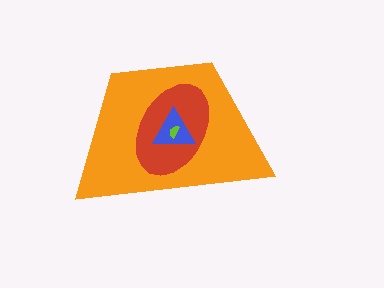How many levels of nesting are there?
4.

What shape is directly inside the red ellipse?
The blue triangle.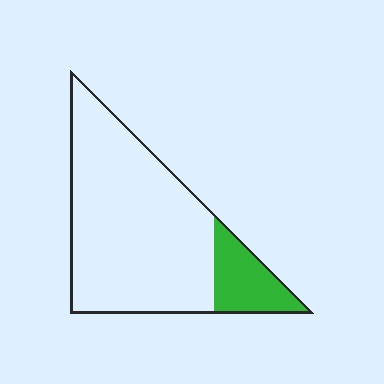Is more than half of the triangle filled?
No.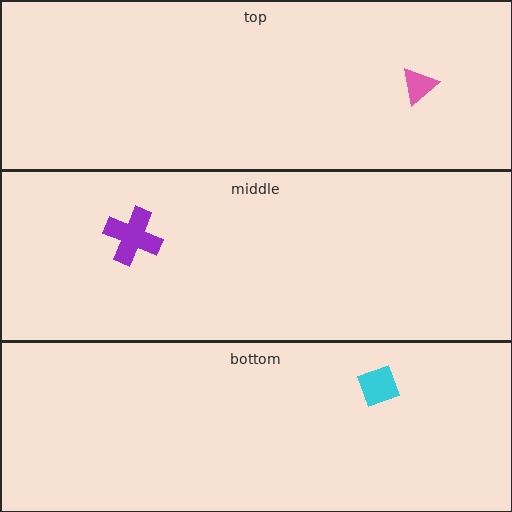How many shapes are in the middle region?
1.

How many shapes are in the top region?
1.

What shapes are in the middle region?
The purple cross.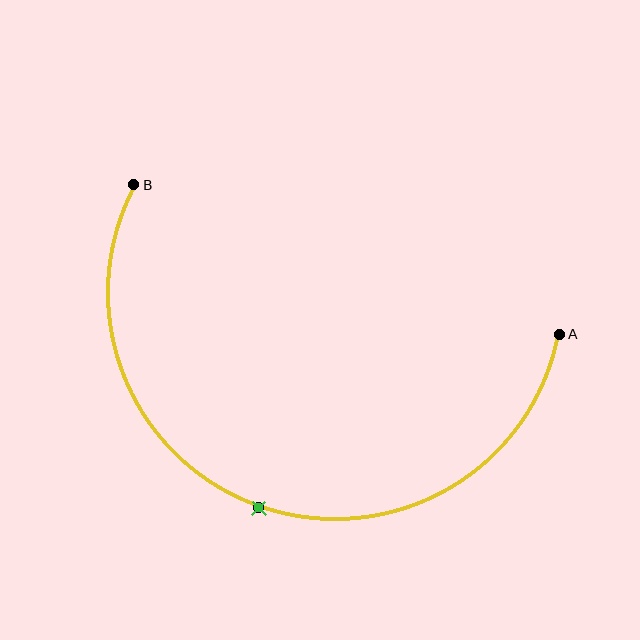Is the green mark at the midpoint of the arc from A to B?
Yes. The green mark lies on the arc at equal arc-length from both A and B — it is the arc midpoint.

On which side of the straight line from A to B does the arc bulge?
The arc bulges below the straight line connecting A and B.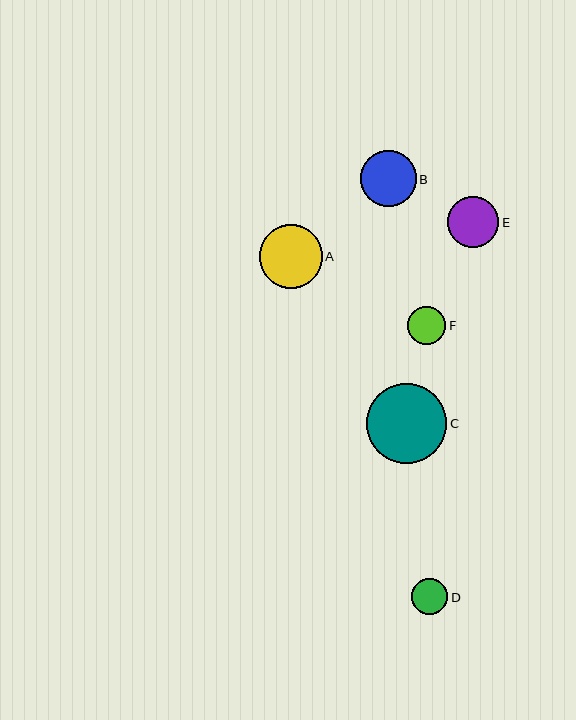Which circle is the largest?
Circle C is the largest with a size of approximately 80 pixels.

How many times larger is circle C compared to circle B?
Circle C is approximately 1.4 times the size of circle B.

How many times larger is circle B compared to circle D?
Circle B is approximately 1.6 times the size of circle D.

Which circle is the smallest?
Circle D is the smallest with a size of approximately 36 pixels.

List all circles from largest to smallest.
From largest to smallest: C, A, B, E, F, D.